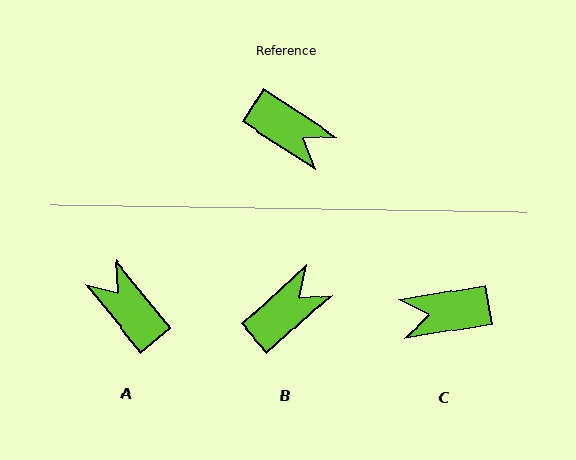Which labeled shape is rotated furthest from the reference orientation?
A, about 162 degrees away.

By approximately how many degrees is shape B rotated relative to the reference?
Approximately 75 degrees counter-clockwise.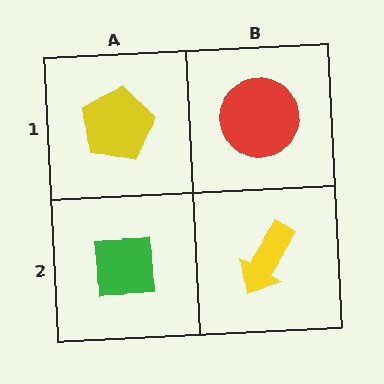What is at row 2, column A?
A green square.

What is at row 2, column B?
A yellow arrow.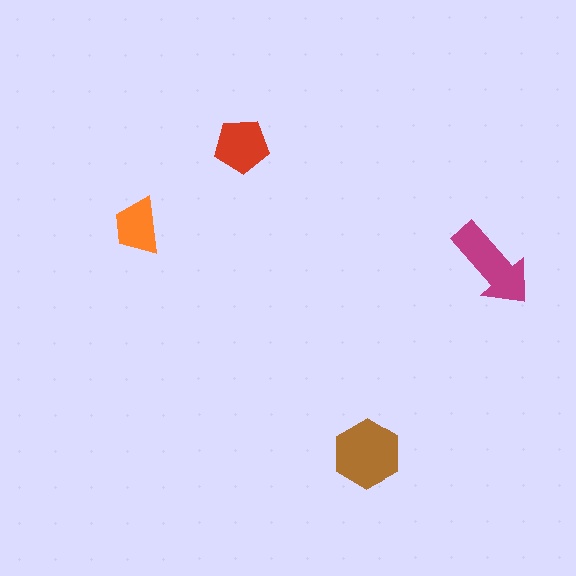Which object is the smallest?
The orange trapezoid.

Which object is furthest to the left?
The orange trapezoid is leftmost.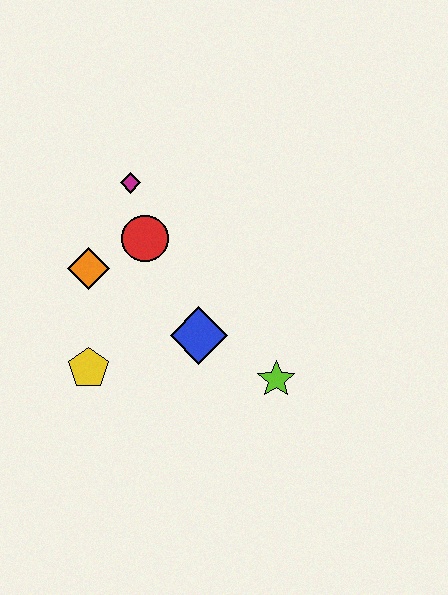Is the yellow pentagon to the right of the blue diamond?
No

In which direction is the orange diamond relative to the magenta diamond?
The orange diamond is below the magenta diamond.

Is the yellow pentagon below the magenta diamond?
Yes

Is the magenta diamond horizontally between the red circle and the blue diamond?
No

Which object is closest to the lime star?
The blue diamond is closest to the lime star.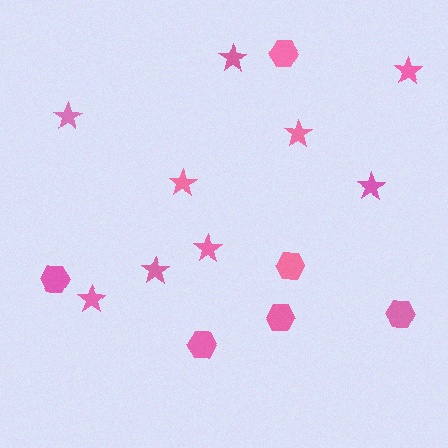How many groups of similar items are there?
There are 2 groups: one group of hexagons (6) and one group of stars (9).